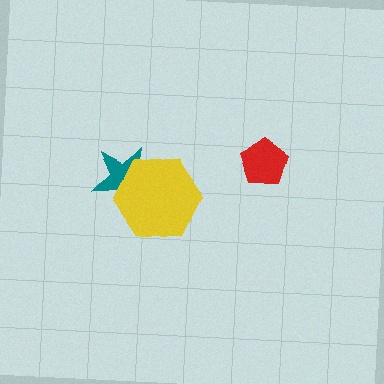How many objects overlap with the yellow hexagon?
1 object overlaps with the yellow hexagon.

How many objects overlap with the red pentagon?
0 objects overlap with the red pentagon.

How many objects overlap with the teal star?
1 object overlaps with the teal star.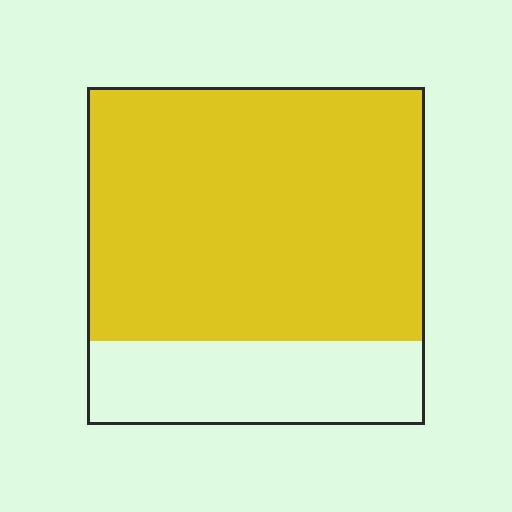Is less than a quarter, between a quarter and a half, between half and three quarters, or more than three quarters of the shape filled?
More than three quarters.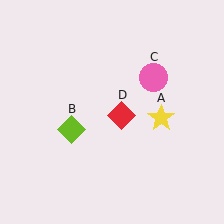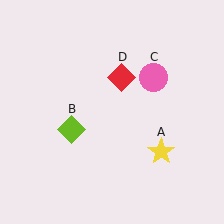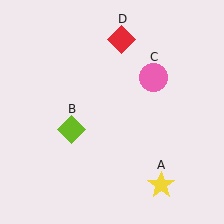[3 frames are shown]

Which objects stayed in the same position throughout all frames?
Lime diamond (object B) and pink circle (object C) remained stationary.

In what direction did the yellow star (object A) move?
The yellow star (object A) moved down.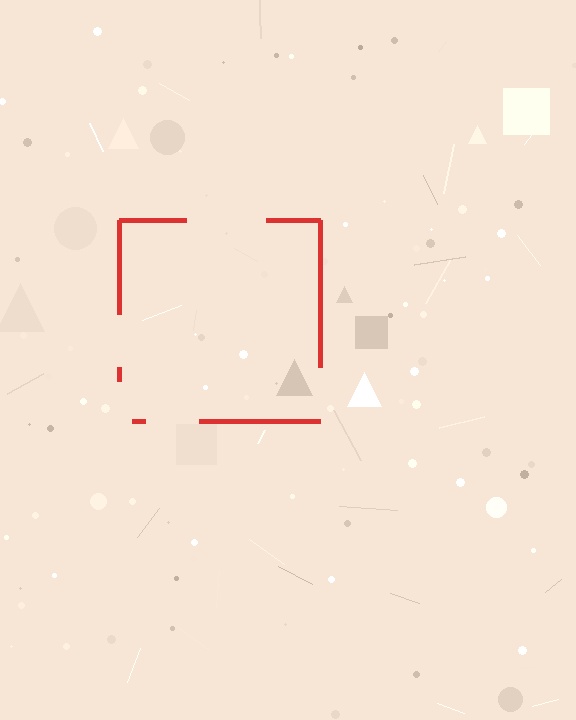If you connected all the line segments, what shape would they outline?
They would outline a square.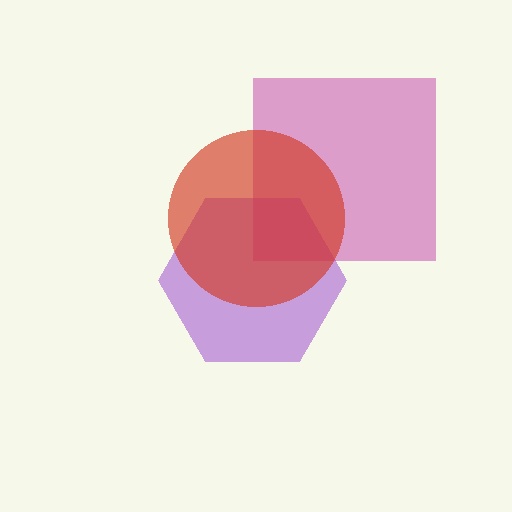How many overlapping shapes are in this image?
There are 3 overlapping shapes in the image.